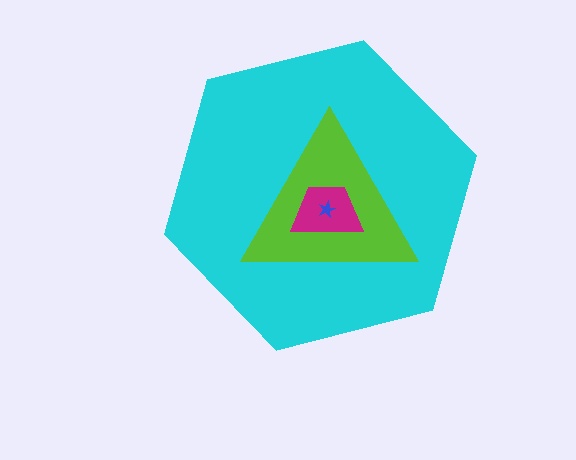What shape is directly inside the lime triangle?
The magenta trapezoid.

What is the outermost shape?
The cyan hexagon.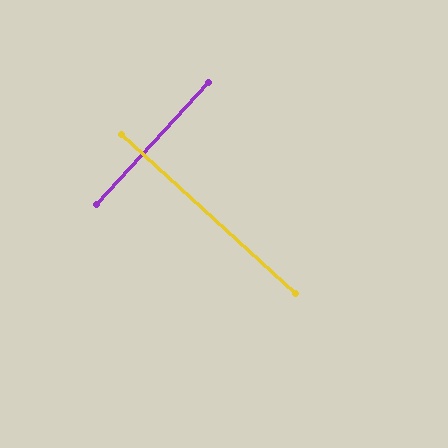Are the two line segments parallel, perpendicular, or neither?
Perpendicular — they meet at approximately 90°.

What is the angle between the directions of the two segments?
Approximately 90 degrees.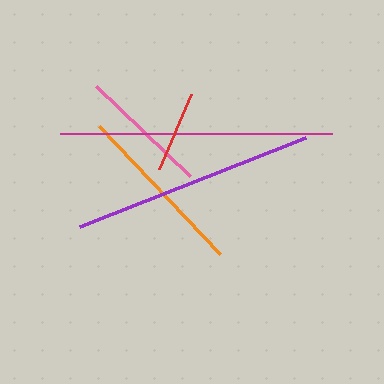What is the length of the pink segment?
The pink segment is approximately 129 pixels long.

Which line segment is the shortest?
The red line is the shortest at approximately 81 pixels.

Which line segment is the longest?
The magenta line is the longest at approximately 273 pixels.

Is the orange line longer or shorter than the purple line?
The purple line is longer than the orange line.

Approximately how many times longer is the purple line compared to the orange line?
The purple line is approximately 1.4 times the length of the orange line.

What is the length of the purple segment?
The purple segment is approximately 243 pixels long.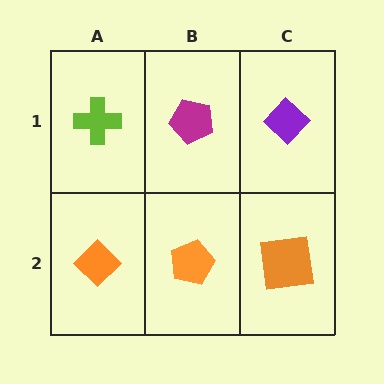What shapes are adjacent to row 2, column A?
A lime cross (row 1, column A), an orange pentagon (row 2, column B).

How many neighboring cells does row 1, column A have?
2.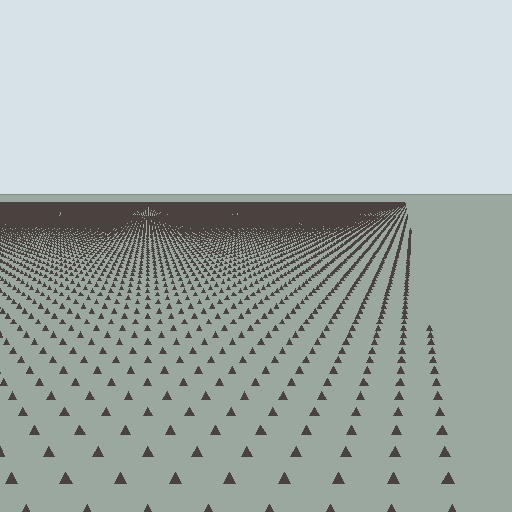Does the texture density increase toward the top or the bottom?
Density increases toward the top.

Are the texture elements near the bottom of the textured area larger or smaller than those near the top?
Larger. Near the bottom, elements are closer to the viewer and appear at a bigger on-screen size.